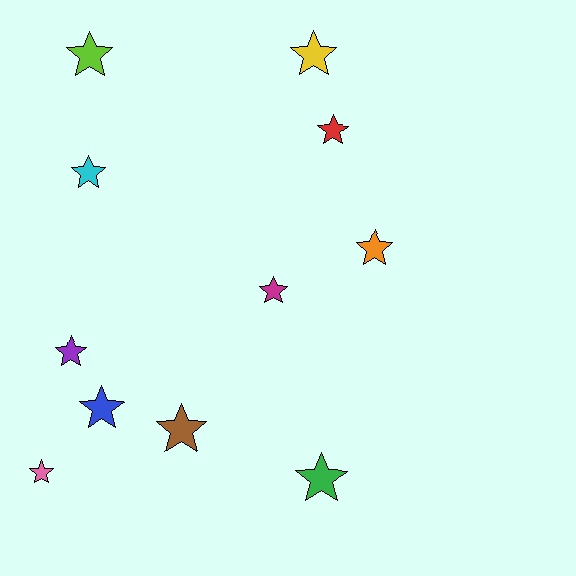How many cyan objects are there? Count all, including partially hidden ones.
There is 1 cyan object.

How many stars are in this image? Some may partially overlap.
There are 11 stars.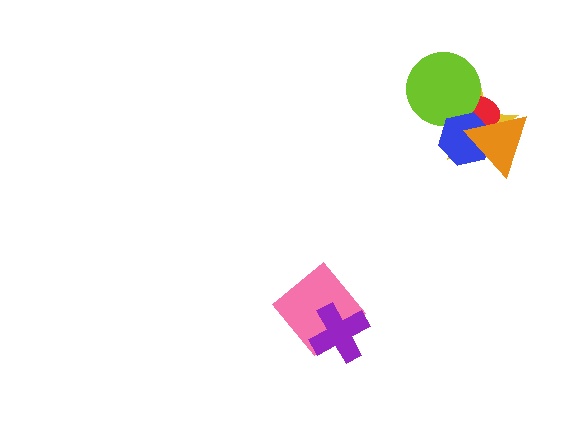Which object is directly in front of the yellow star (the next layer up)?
The red ellipse is directly in front of the yellow star.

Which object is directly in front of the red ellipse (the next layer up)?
The lime circle is directly in front of the red ellipse.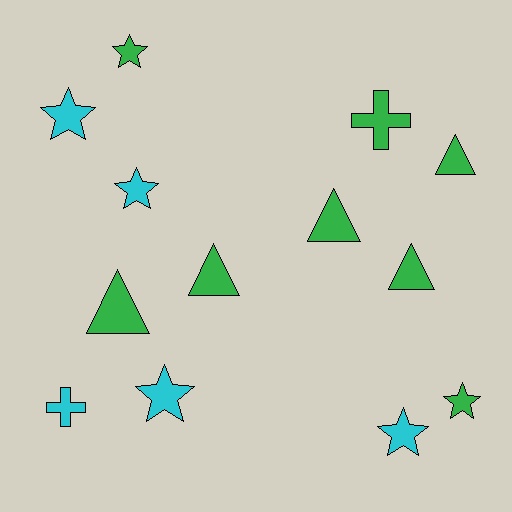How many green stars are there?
There are 2 green stars.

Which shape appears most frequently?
Star, with 6 objects.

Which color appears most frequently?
Green, with 8 objects.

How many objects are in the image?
There are 13 objects.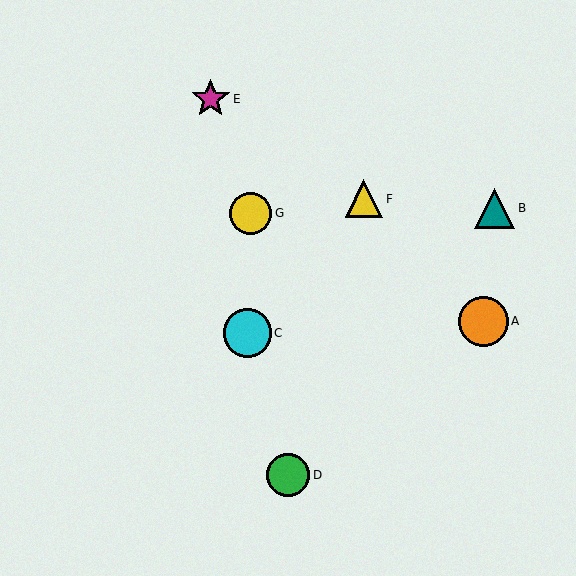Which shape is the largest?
The orange circle (labeled A) is the largest.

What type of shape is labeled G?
Shape G is a yellow circle.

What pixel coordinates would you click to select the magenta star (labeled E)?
Click at (211, 99) to select the magenta star E.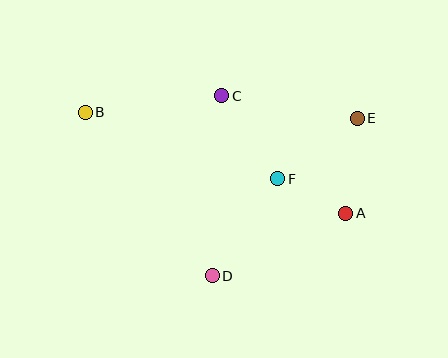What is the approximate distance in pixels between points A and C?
The distance between A and C is approximately 171 pixels.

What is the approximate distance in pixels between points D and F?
The distance between D and F is approximately 117 pixels.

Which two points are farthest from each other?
Points A and B are farthest from each other.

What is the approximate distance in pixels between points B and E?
The distance between B and E is approximately 272 pixels.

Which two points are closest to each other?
Points A and F are closest to each other.